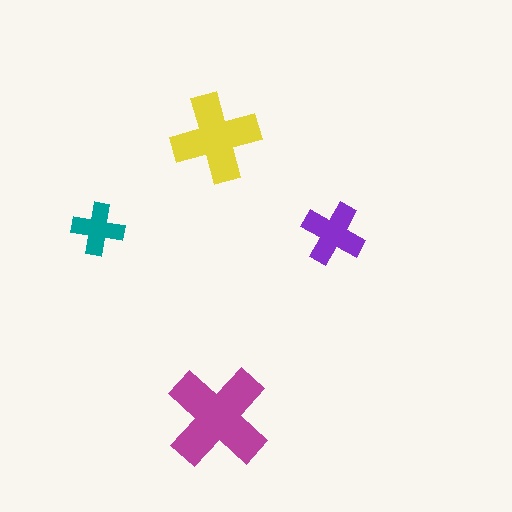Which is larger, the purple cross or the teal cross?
The purple one.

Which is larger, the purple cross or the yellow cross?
The yellow one.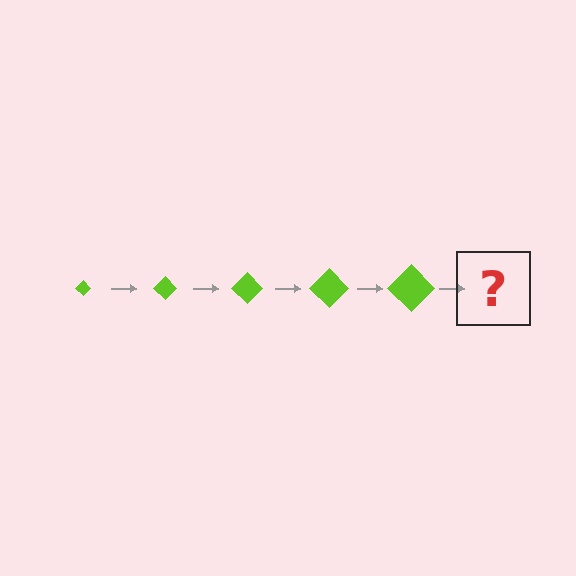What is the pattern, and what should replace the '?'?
The pattern is that the diamond gets progressively larger each step. The '?' should be a lime diamond, larger than the previous one.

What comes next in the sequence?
The next element should be a lime diamond, larger than the previous one.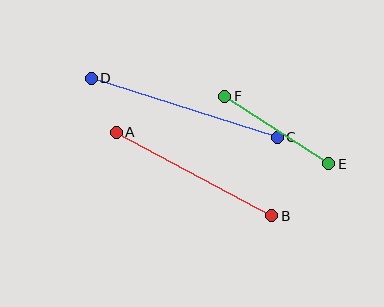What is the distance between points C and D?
The distance is approximately 195 pixels.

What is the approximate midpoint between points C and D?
The midpoint is at approximately (184, 108) pixels.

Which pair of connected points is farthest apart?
Points C and D are farthest apart.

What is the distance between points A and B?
The distance is approximately 176 pixels.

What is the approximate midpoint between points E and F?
The midpoint is at approximately (277, 130) pixels.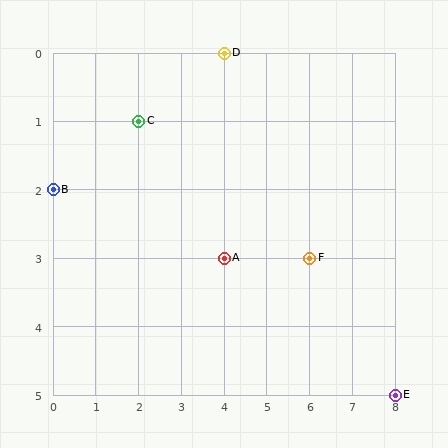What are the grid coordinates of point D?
Point D is at grid coordinates (4, 0).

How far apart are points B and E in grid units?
Points B and E are 8 columns and 3 rows apart (about 8.5 grid units diagonally).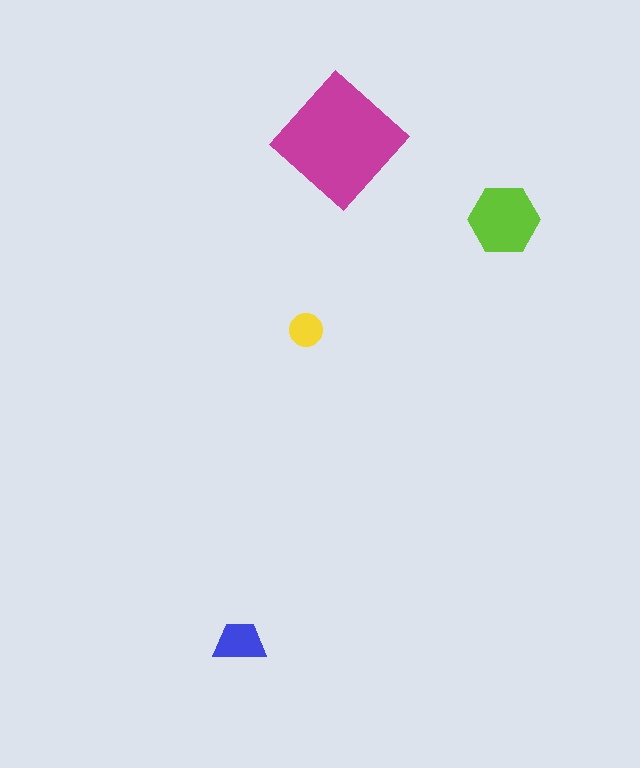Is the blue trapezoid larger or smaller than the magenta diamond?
Smaller.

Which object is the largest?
The magenta diamond.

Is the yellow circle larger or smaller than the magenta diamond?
Smaller.